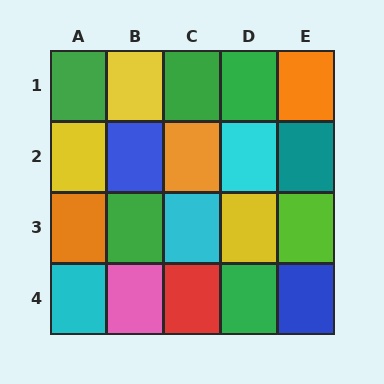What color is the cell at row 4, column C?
Red.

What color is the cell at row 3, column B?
Green.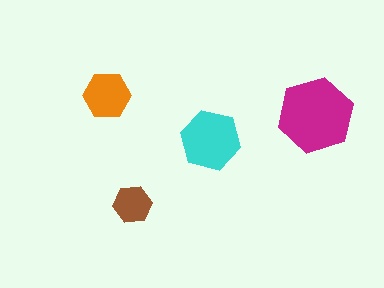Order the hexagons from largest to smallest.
the magenta one, the cyan one, the orange one, the brown one.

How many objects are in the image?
There are 4 objects in the image.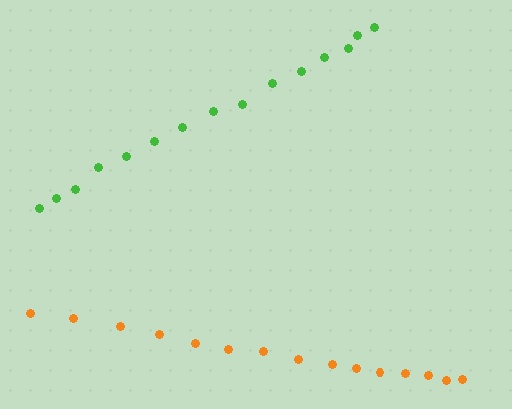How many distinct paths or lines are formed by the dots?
There are 2 distinct paths.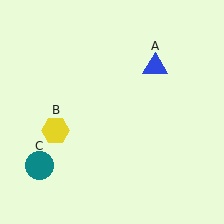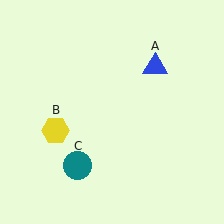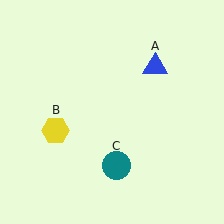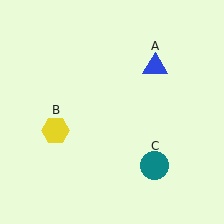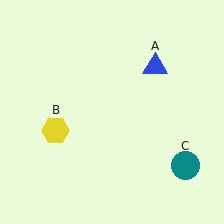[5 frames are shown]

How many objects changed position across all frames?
1 object changed position: teal circle (object C).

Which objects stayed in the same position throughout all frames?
Blue triangle (object A) and yellow hexagon (object B) remained stationary.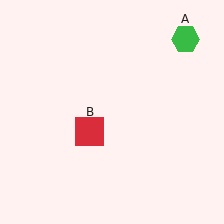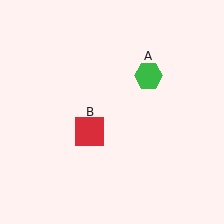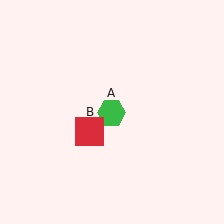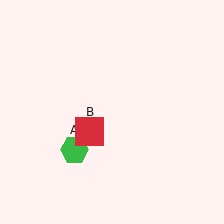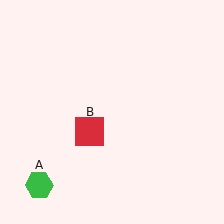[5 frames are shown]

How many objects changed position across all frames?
1 object changed position: green hexagon (object A).